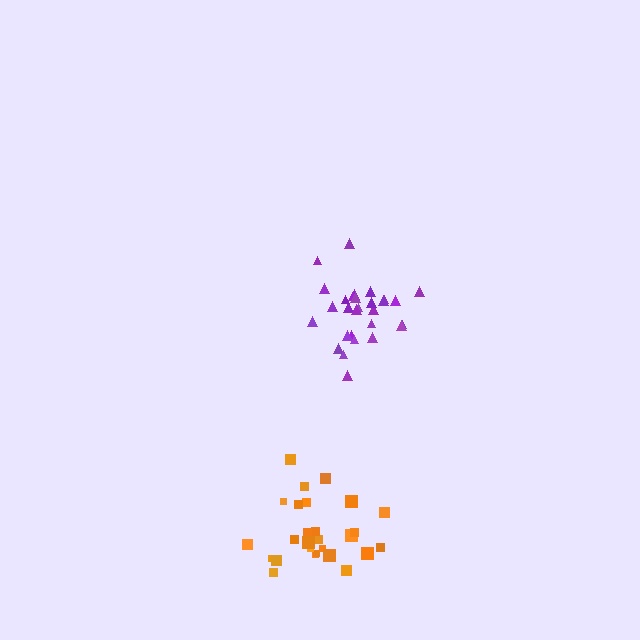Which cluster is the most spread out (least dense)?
Orange.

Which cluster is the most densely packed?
Purple.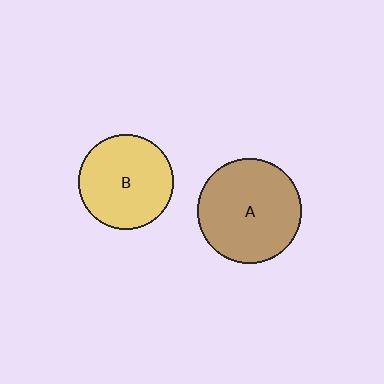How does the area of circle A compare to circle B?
Approximately 1.2 times.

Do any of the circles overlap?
No, none of the circles overlap.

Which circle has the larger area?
Circle A (brown).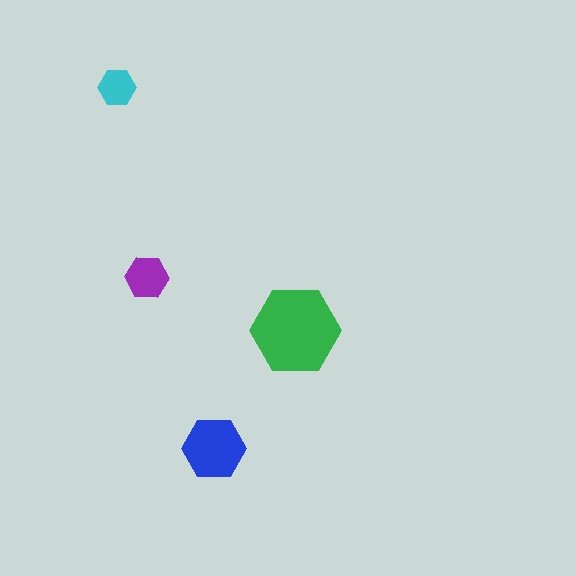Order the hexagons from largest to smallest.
the green one, the blue one, the purple one, the cyan one.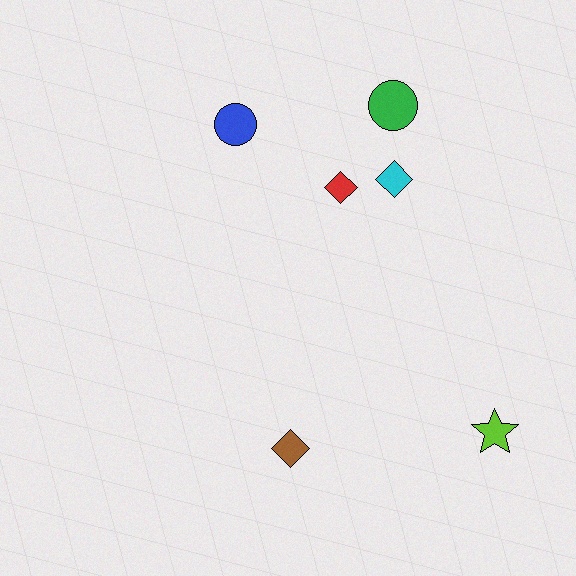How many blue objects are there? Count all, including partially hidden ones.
There is 1 blue object.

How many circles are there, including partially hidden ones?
There are 2 circles.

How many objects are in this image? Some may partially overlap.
There are 6 objects.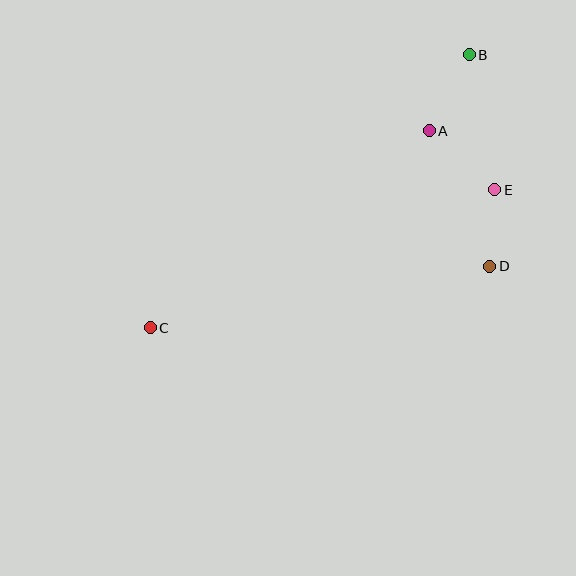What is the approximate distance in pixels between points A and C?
The distance between A and C is approximately 342 pixels.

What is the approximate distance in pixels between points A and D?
The distance between A and D is approximately 149 pixels.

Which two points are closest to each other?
Points D and E are closest to each other.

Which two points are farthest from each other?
Points B and C are farthest from each other.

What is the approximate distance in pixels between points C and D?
The distance between C and D is approximately 345 pixels.